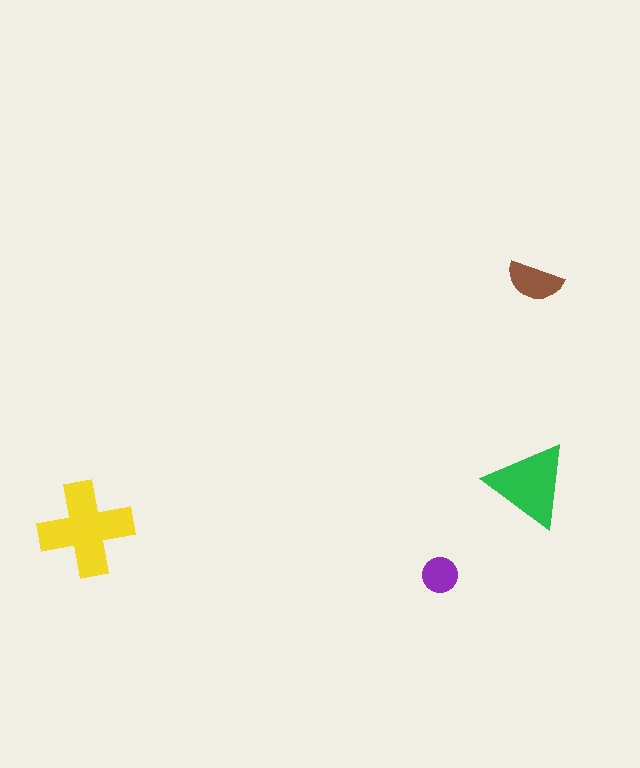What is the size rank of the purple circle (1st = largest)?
4th.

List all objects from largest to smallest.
The yellow cross, the green triangle, the brown semicircle, the purple circle.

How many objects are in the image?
There are 4 objects in the image.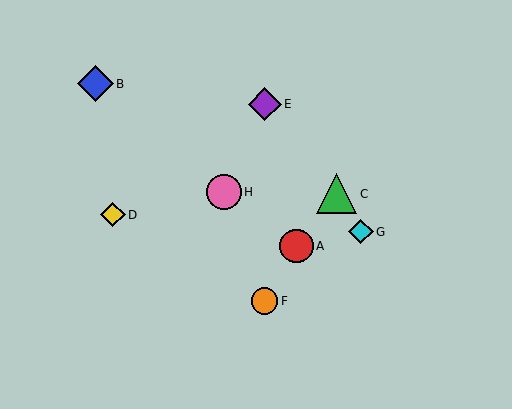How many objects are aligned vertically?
2 objects (E, F) are aligned vertically.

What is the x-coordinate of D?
Object D is at x≈113.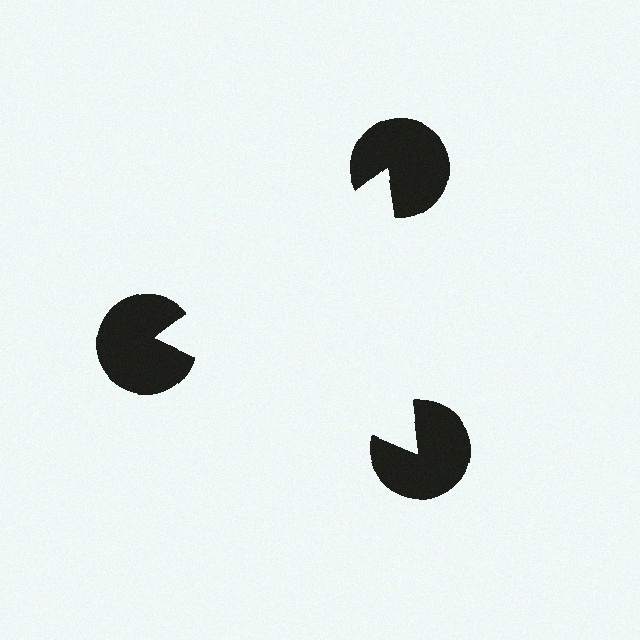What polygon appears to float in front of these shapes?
An illusory triangle — its edges are inferred from the aligned wedge cuts in the pac-man discs, not physically drawn.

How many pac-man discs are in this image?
There are 3 — one at each vertex of the illusory triangle.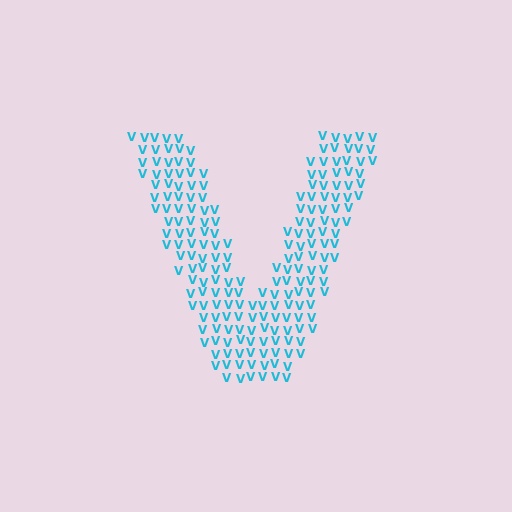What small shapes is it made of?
It is made of small letter V's.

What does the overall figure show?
The overall figure shows the letter V.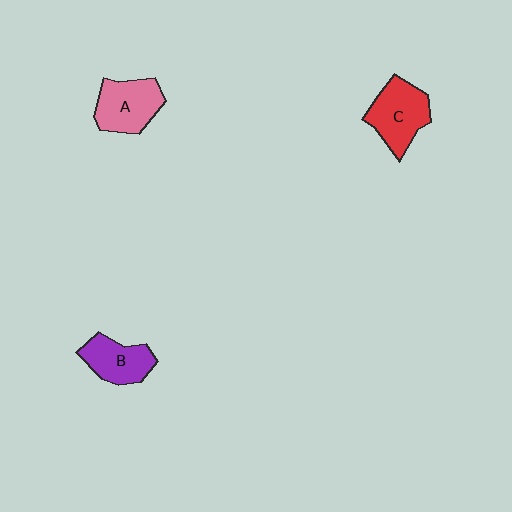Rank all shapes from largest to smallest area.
From largest to smallest: C (red), A (pink), B (purple).